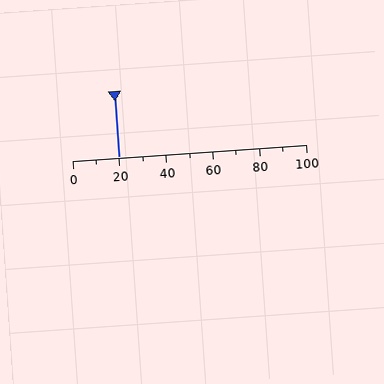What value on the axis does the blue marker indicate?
The marker indicates approximately 20.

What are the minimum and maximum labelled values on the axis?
The axis runs from 0 to 100.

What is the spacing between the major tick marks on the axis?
The major ticks are spaced 20 apart.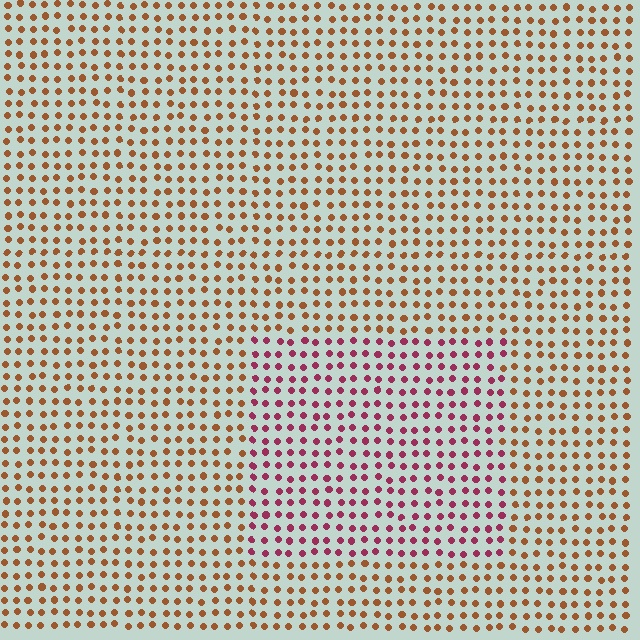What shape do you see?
I see a rectangle.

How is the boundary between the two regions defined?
The boundary is defined purely by a slight shift in hue (about 48 degrees). Spacing, size, and orientation are identical on both sides.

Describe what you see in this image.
The image is filled with small brown elements in a uniform arrangement. A rectangle-shaped region is visible where the elements are tinted to a slightly different hue, forming a subtle color boundary.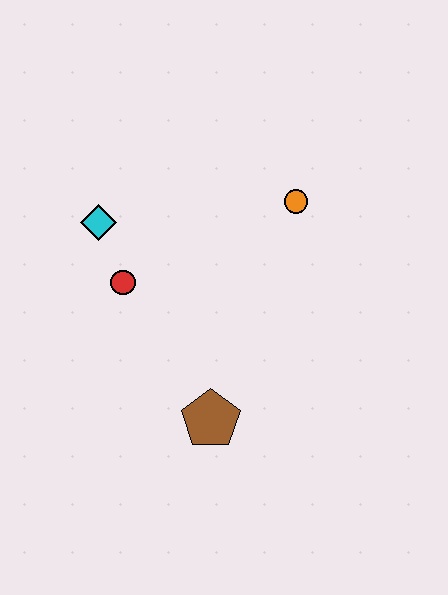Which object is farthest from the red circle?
The orange circle is farthest from the red circle.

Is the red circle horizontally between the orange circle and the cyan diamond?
Yes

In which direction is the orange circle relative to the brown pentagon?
The orange circle is above the brown pentagon.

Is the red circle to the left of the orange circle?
Yes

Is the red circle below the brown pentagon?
No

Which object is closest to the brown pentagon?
The red circle is closest to the brown pentagon.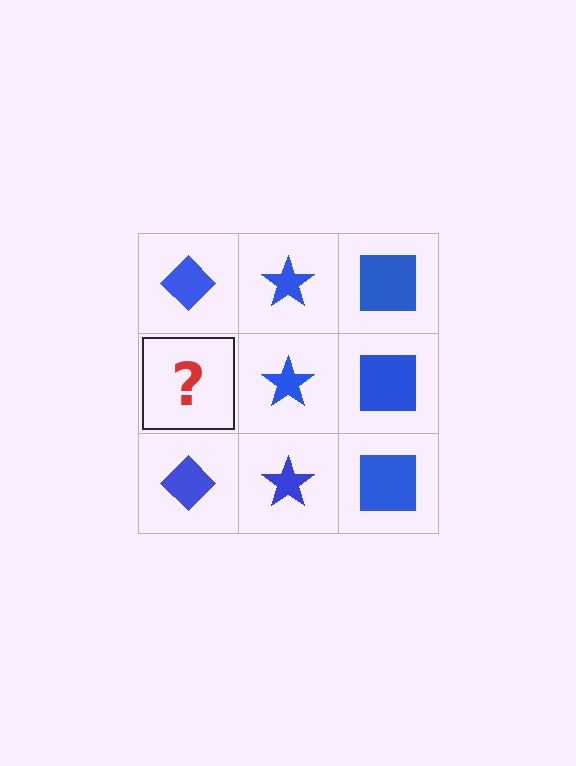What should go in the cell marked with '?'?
The missing cell should contain a blue diamond.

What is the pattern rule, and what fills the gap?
The rule is that each column has a consistent shape. The gap should be filled with a blue diamond.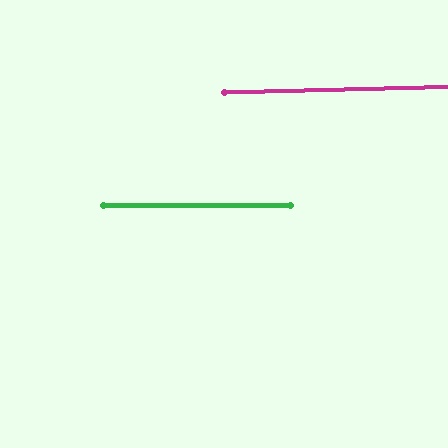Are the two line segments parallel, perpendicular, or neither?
Parallel — their directions differ by only 1.6°.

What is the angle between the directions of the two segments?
Approximately 2 degrees.